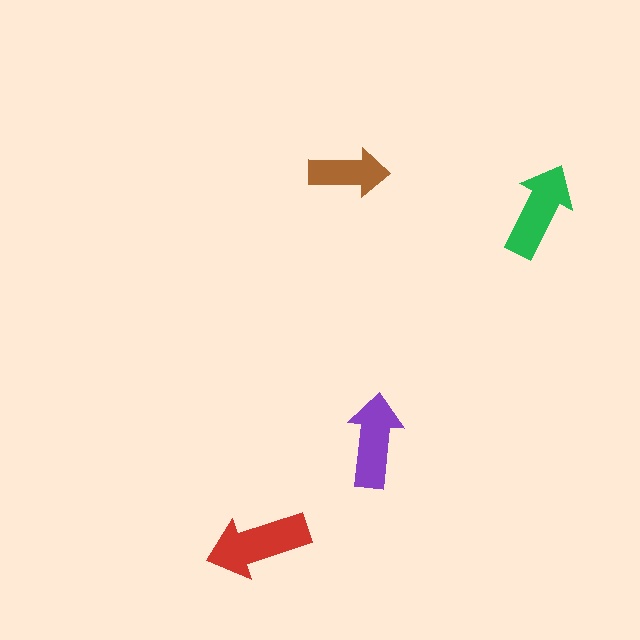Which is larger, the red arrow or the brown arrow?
The red one.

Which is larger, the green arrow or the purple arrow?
The green one.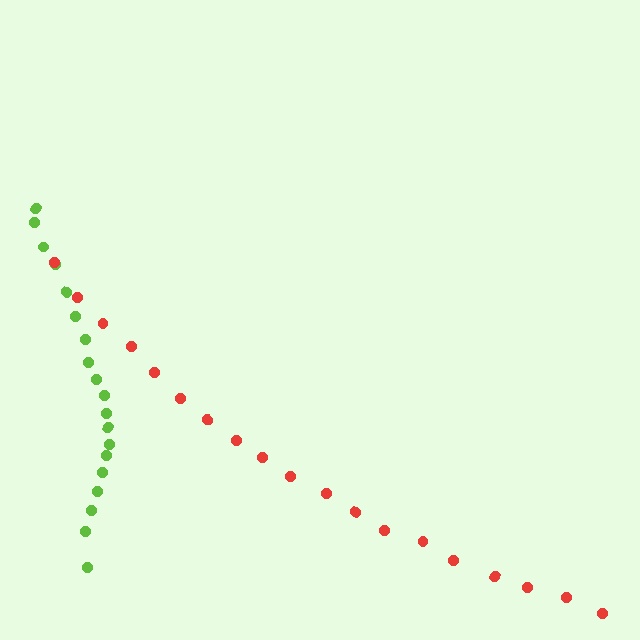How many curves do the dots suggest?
There are 2 distinct paths.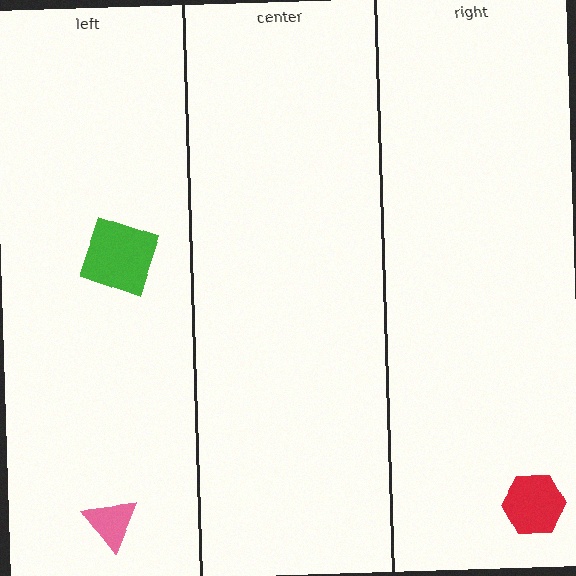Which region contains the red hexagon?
The right region.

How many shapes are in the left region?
2.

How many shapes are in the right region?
1.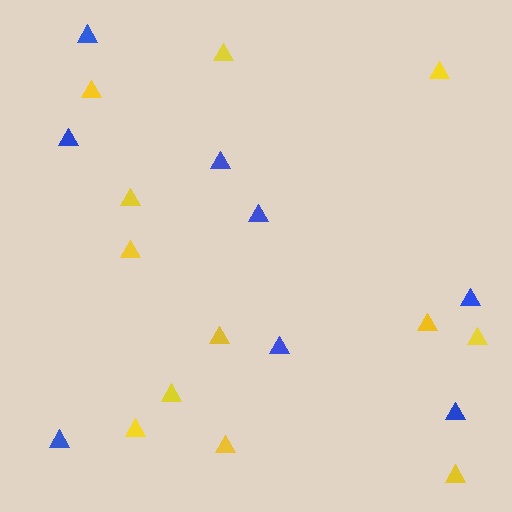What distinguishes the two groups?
There are 2 groups: one group of yellow triangles (12) and one group of blue triangles (8).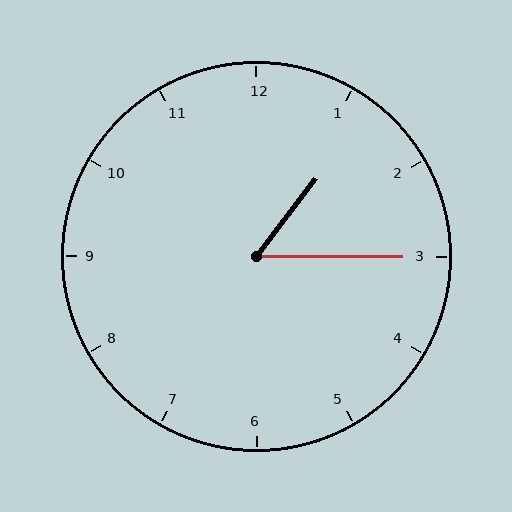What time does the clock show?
1:15.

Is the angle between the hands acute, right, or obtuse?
It is acute.